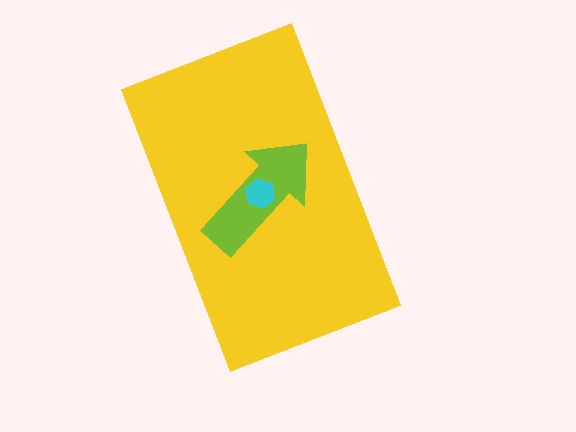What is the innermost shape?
The cyan hexagon.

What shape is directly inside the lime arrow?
The cyan hexagon.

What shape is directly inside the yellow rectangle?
The lime arrow.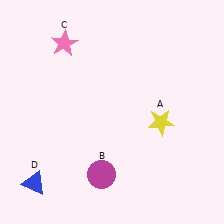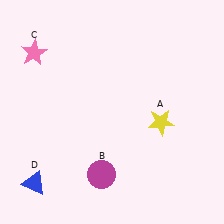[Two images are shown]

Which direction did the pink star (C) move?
The pink star (C) moved left.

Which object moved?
The pink star (C) moved left.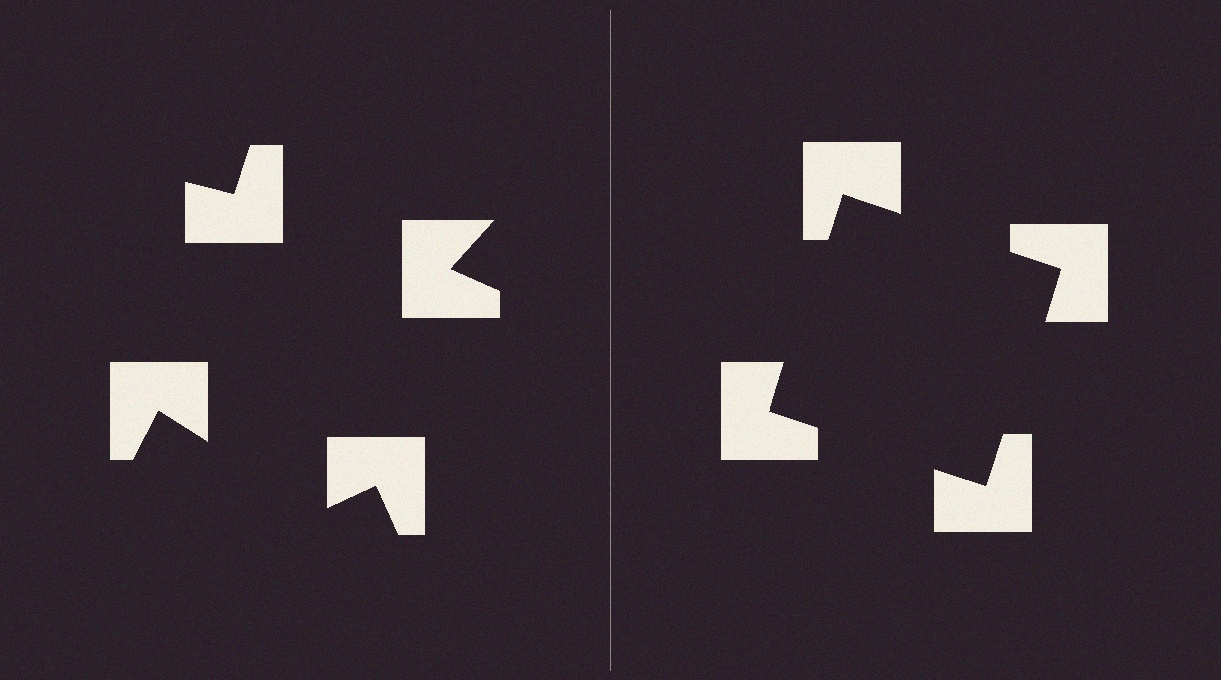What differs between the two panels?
The notched squares are positioned identically on both sides; only the wedge orientations differ. On the right they align to a square; on the left they are misaligned.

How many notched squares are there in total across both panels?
8 — 4 on each side.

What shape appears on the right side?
An illusory square.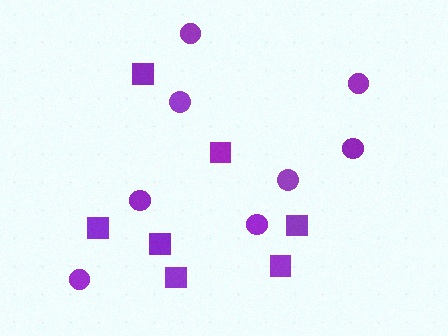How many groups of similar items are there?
There are 2 groups: one group of circles (8) and one group of squares (7).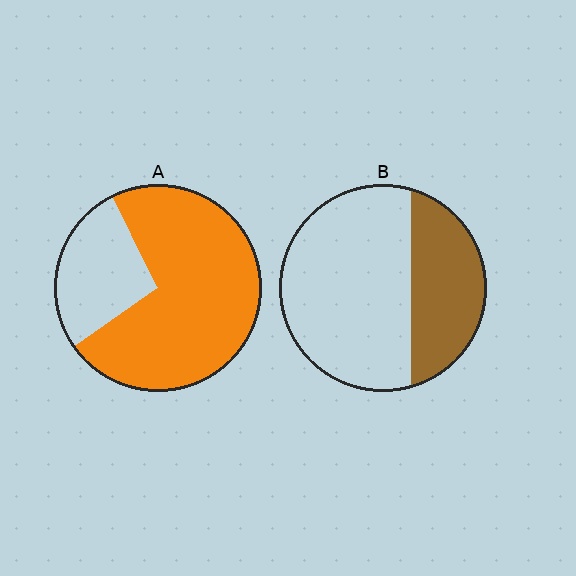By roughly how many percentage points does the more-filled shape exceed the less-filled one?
By roughly 40 percentage points (A over B).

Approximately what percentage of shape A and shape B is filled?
A is approximately 75% and B is approximately 35%.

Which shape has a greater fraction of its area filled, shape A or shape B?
Shape A.